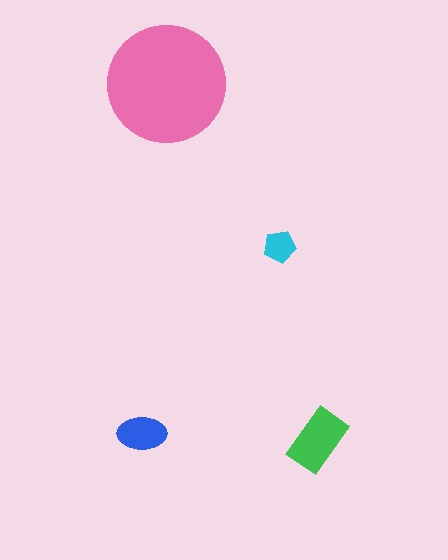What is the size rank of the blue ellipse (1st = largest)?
3rd.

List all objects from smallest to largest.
The cyan pentagon, the blue ellipse, the green rectangle, the pink circle.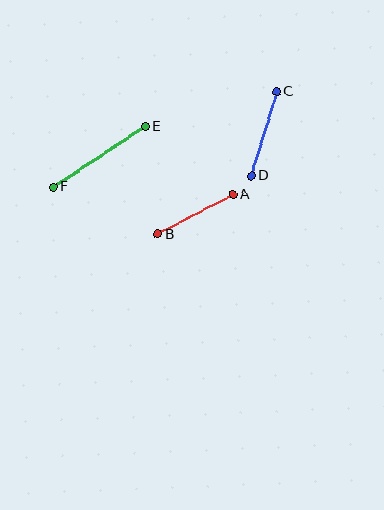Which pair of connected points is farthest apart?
Points E and F are farthest apart.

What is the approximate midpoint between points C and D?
The midpoint is at approximately (264, 134) pixels.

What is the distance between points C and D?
The distance is approximately 88 pixels.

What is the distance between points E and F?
The distance is approximately 110 pixels.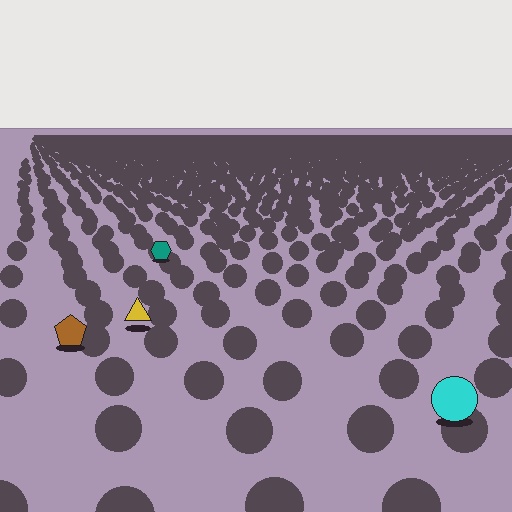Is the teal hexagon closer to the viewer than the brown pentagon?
No. The brown pentagon is closer — you can tell from the texture gradient: the ground texture is coarser near it.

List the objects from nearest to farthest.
From nearest to farthest: the cyan circle, the brown pentagon, the yellow triangle, the teal hexagon.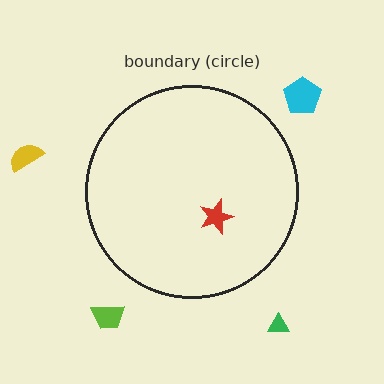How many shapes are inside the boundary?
1 inside, 4 outside.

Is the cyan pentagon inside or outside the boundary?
Outside.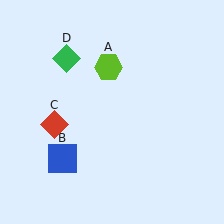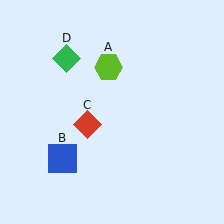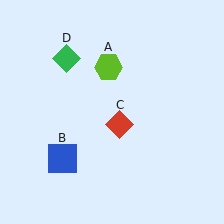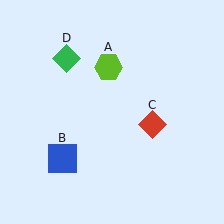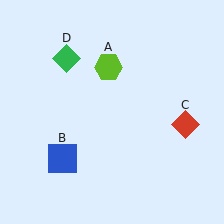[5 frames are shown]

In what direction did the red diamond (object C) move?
The red diamond (object C) moved right.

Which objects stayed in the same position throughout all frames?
Lime hexagon (object A) and blue square (object B) and green diamond (object D) remained stationary.